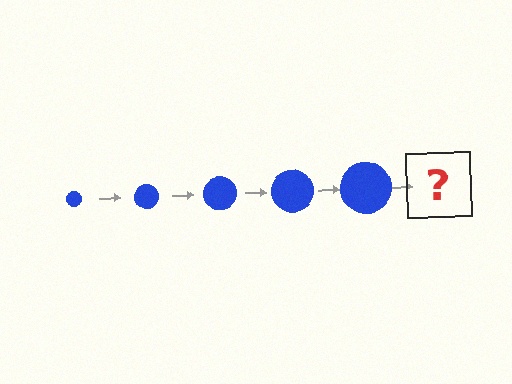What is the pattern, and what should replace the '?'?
The pattern is that the circle gets progressively larger each step. The '?' should be a blue circle, larger than the previous one.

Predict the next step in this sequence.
The next step is a blue circle, larger than the previous one.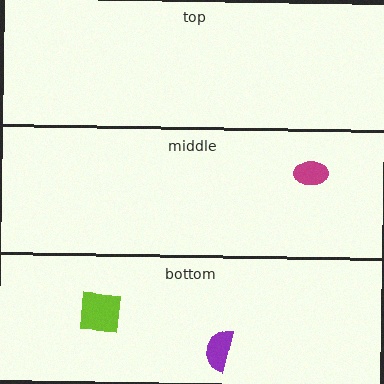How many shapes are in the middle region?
1.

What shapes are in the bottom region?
The lime square, the purple semicircle.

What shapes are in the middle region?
The magenta ellipse.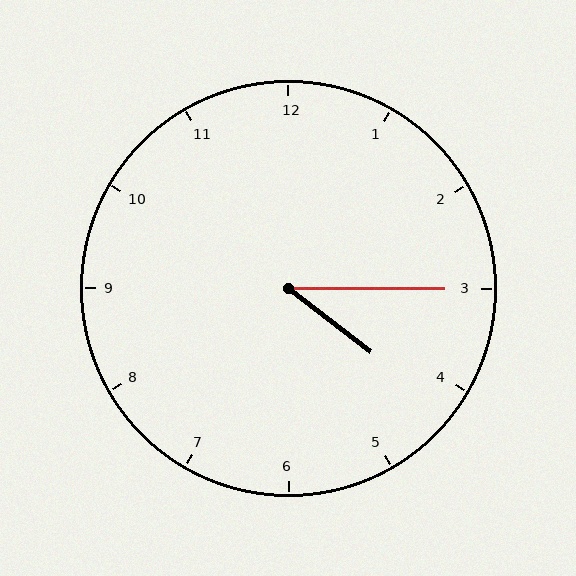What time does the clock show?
4:15.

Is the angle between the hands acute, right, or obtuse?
It is acute.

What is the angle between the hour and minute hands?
Approximately 38 degrees.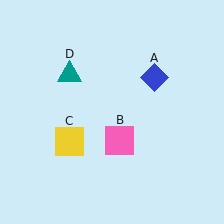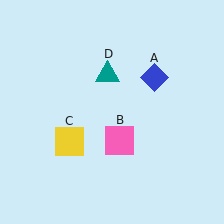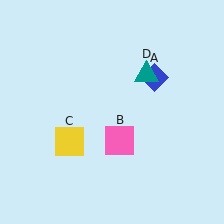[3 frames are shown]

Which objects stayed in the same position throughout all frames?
Blue diamond (object A) and pink square (object B) and yellow square (object C) remained stationary.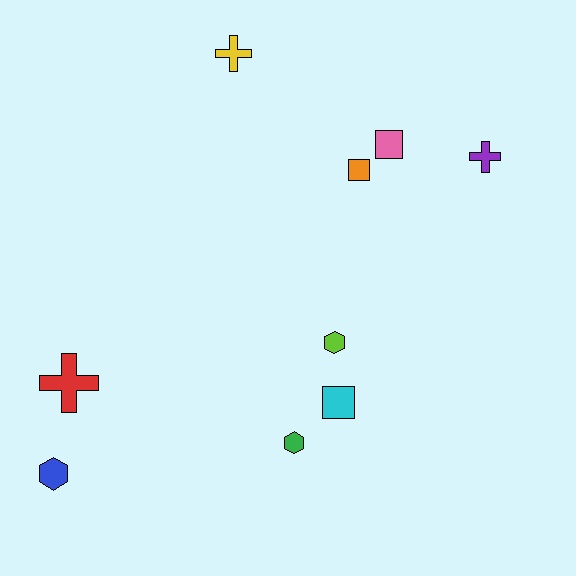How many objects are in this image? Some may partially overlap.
There are 9 objects.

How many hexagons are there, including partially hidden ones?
There are 3 hexagons.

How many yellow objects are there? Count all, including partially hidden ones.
There is 1 yellow object.